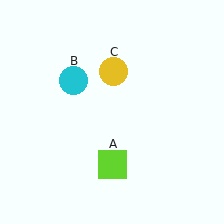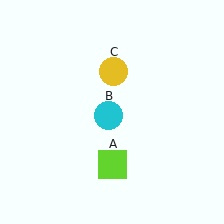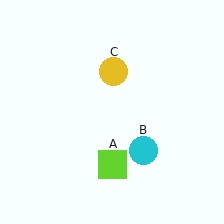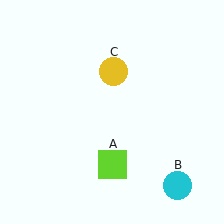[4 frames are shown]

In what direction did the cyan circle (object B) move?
The cyan circle (object B) moved down and to the right.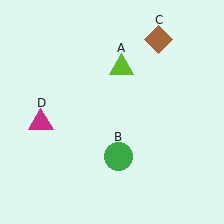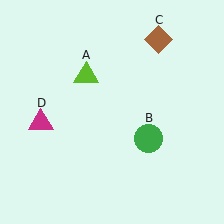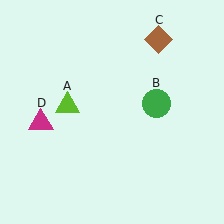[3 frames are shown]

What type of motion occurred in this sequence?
The lime triangle (object A), green circle (object B) rotated counterclockwise around the center of the scene.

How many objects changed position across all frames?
2 objects changed position: lime triangle (object A), green circle (object B).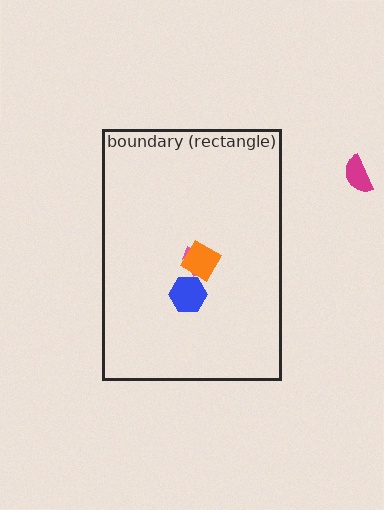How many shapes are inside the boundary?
3 inside, 1 outside.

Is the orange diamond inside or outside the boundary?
Inside.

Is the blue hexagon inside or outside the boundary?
Inside.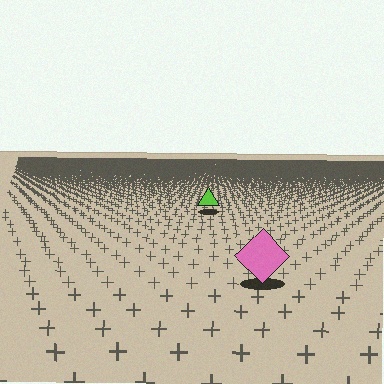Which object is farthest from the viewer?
The lime triangle is farthest from the viewer. It appears smaller and the ground texture around it is denser.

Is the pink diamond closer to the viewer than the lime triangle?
Yes. The pink diamond is closer — you can tell from the texture gradient: the ground texture is coarser near it.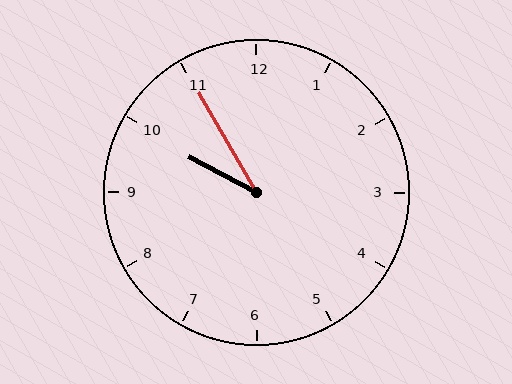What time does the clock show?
9:55.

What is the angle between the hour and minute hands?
Approximately 32 degrees.